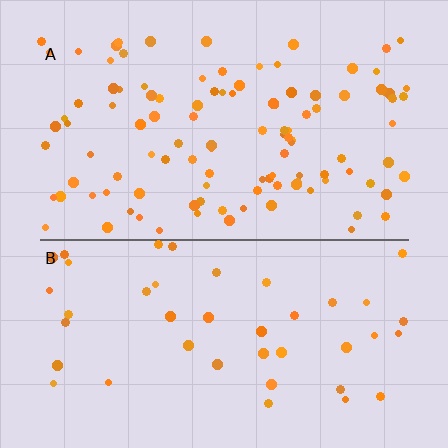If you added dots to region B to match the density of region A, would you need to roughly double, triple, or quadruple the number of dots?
Approximately triple.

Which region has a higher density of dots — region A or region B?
A (the top).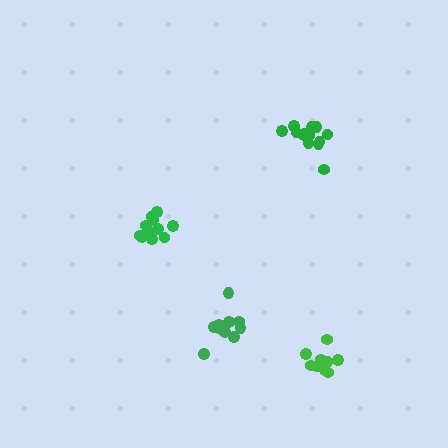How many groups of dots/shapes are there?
There are 4 groups.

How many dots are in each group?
Group 1: 10 dots, Group 2: 13 dots, Group 3: 10 dots, Group 4: 13 dots (46 total).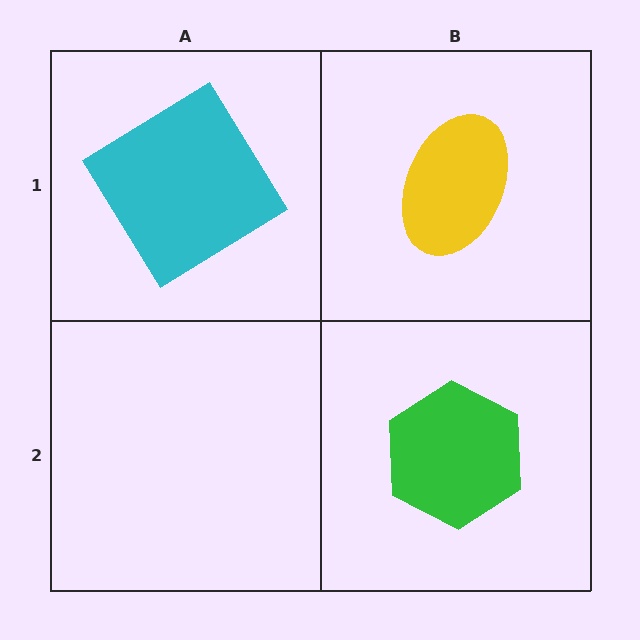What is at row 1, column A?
A cyan diamond.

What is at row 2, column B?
A green hexagon.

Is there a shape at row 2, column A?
No, that cell is empty.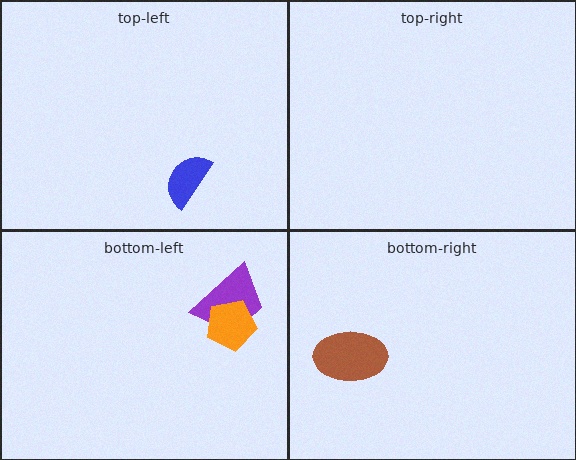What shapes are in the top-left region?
The blue semicircle.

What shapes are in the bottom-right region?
The brown ellipse.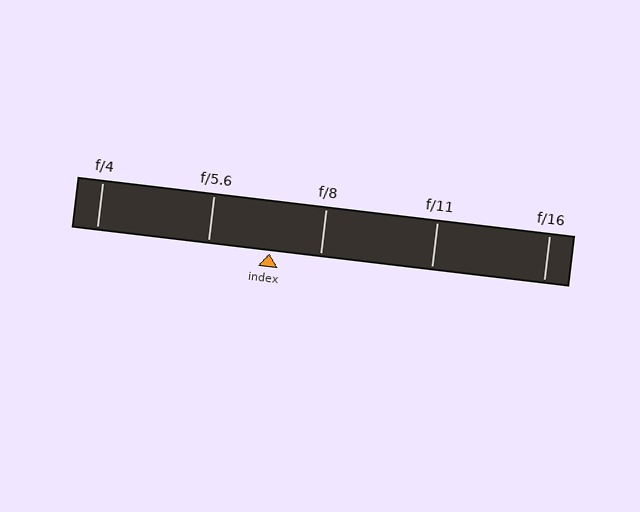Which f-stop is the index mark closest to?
The index mark is closest to f/8.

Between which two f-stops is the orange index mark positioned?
The index mark is between f/5.6 and f/8.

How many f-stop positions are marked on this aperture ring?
There are 5 f-stop positions marked.